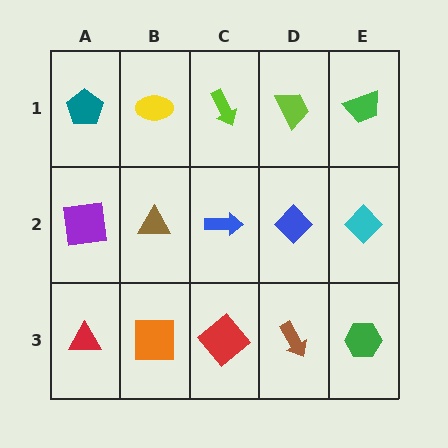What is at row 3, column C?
A red diamond.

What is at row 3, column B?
An orange square.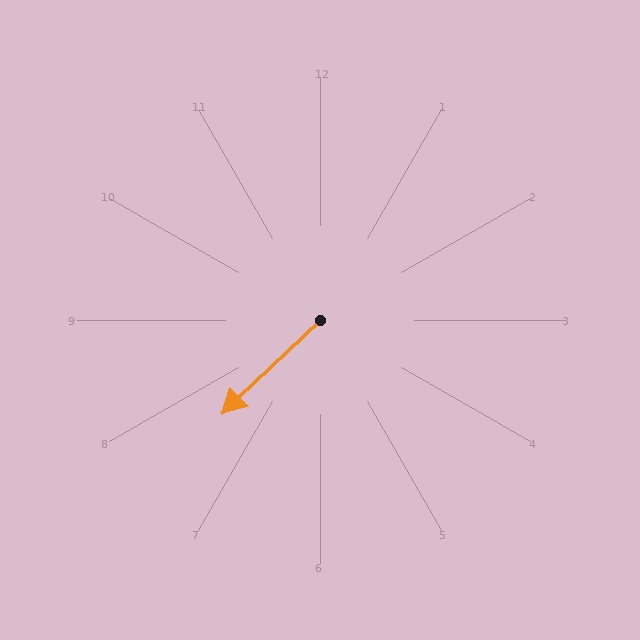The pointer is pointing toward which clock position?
Roughly 8 o'clock.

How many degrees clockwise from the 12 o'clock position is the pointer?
Approximately 226 degrees.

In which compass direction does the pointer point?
Southwest.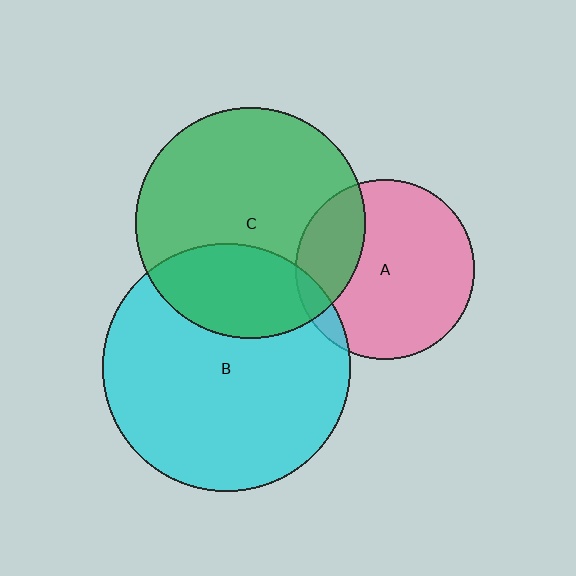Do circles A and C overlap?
Yes.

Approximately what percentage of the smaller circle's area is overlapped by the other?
Approximately 25%.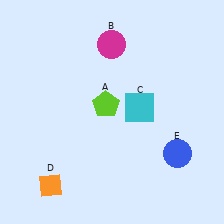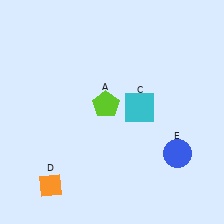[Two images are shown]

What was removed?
The magenta circle (B) was removed in Image 2.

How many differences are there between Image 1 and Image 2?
There is 1 difference between the two images.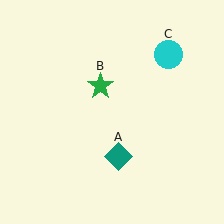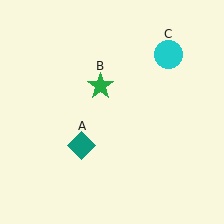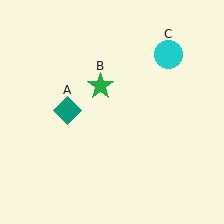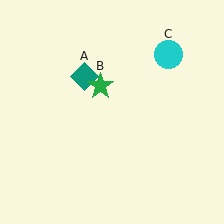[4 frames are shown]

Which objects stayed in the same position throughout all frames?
Green star (object B) and cyan circle (object C) remained stationary.